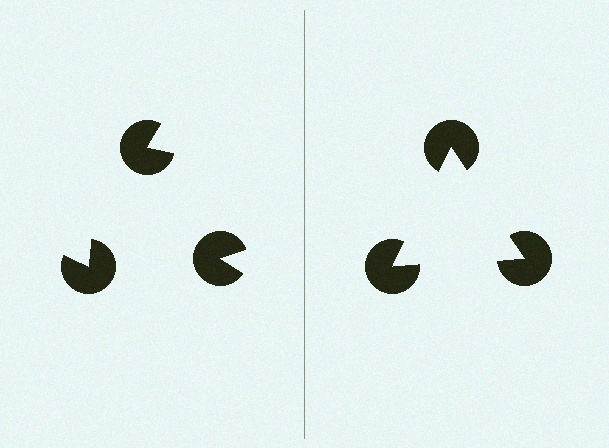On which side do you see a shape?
An illusory triangle appears on the right side. On the left side the wedge cuts are rotated, so no coherent shape forms.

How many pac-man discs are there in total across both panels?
6 — 3 on each side.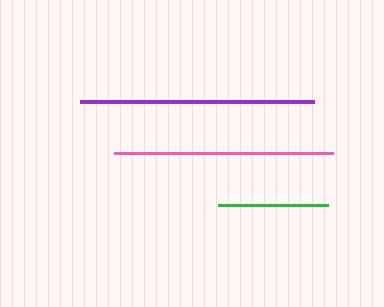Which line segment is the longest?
The purple line is the longest at approximately 234 pixels.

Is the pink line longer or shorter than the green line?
The pink line is longer than the green line.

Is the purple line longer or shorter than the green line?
The purple line is longer than the green line.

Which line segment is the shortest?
The green line is the shortest at approximately 110 pixels.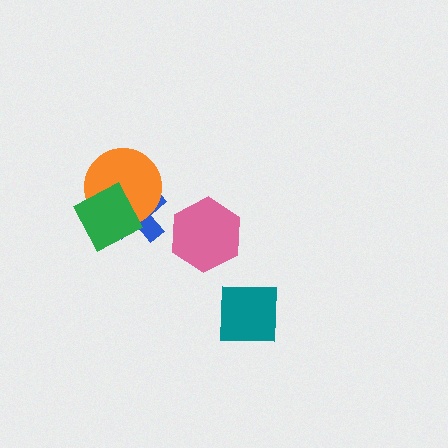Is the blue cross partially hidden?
Yes, it is partially covered by another shape.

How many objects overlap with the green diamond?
2 objects overlap with the green diamond.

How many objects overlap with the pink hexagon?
0 objects overlap with the pink hexagon.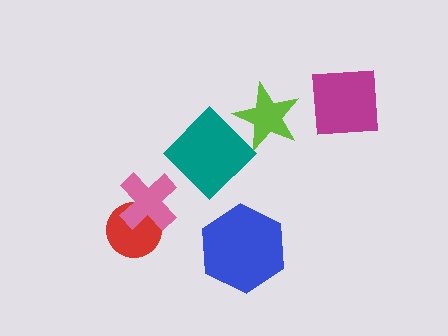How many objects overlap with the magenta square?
0 objects overlap with the magenta square.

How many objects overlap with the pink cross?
1 object overlaps with the pink cross.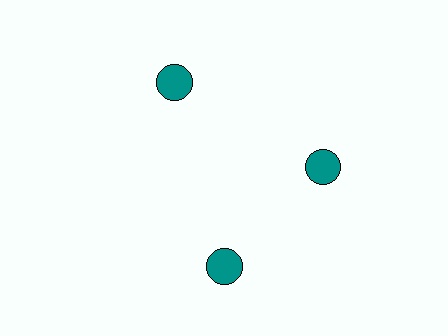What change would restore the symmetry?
The symmetry would be restored by rotating it back into even spacing with its neighbors so that all 3 circles sit at equal angles and equal distance from the center.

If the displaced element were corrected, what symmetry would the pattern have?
It would have 3-fold rotational symmetry — the pattern would map onto itself every 120 degrees.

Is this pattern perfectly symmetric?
No. The 3 teal circles are arranged in a ring, but one element near the 7 o'clock position is rotated out of alignment along the ring, breaking the 3-fold rotational symmetry.